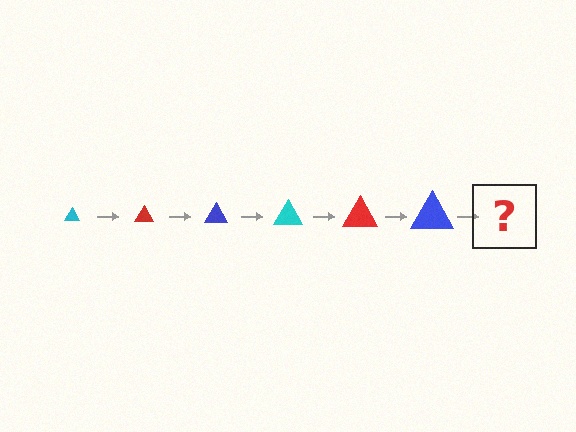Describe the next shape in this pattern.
It should be a cyan triangle, larger than the previous one.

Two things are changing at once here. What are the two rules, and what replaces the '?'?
The two rules are that the triangle grows larger each step and the color cycles through cyan, red, and blue. The '?' should be a cyan triangle, larger than the previous one.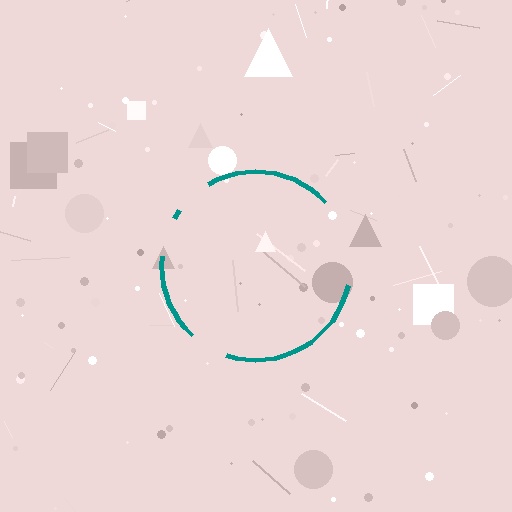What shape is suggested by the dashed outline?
The dashed outline suggests a circle.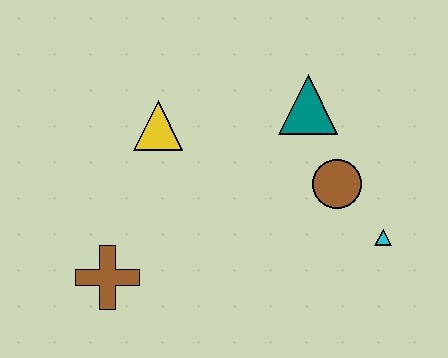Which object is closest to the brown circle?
The cyan triangle is closest to the brown circle.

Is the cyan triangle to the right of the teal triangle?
Yes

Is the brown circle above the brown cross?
Yes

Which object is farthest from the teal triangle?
The brown cross is farthest from the teal triangle.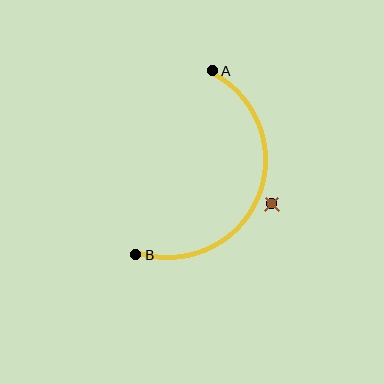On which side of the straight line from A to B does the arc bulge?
The arc bulges to the right of the straight line connecting A and B.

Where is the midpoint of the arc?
The arc midpoint is the point on the curve farthest from the straight line joining A and B. It sits to the right of that line.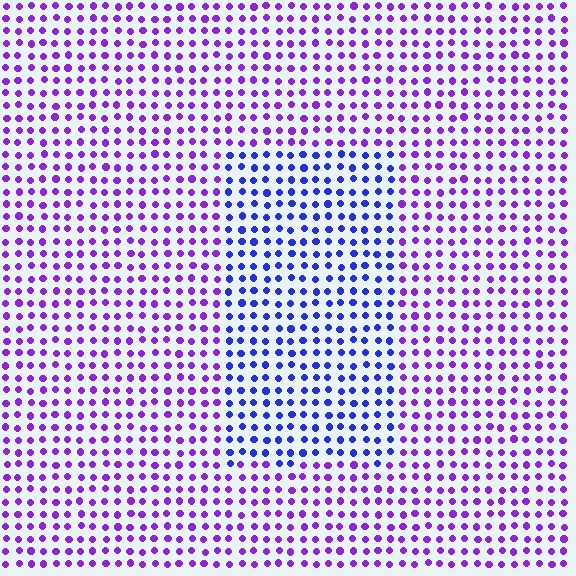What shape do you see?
I see a rectangle.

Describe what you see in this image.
The image is filled with small purple elements in a uniform arrangement. A rectangle-shaped region is visible where the elements are tinted to a slightly different hue, forming a subtle color boundary.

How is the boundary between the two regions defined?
The boundary is defined purely by a slight shift in hue (about 41 degrees). Spacing, size, and orientation are identical on both sides.